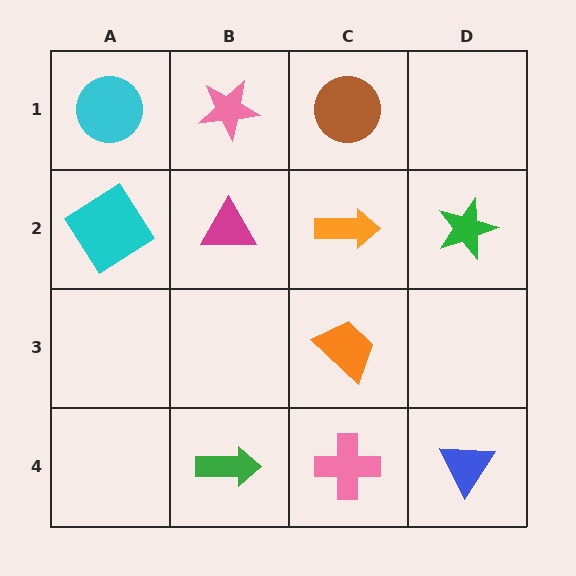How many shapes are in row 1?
3 shapes.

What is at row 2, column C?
An orange arrow.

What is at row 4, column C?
A pink cross.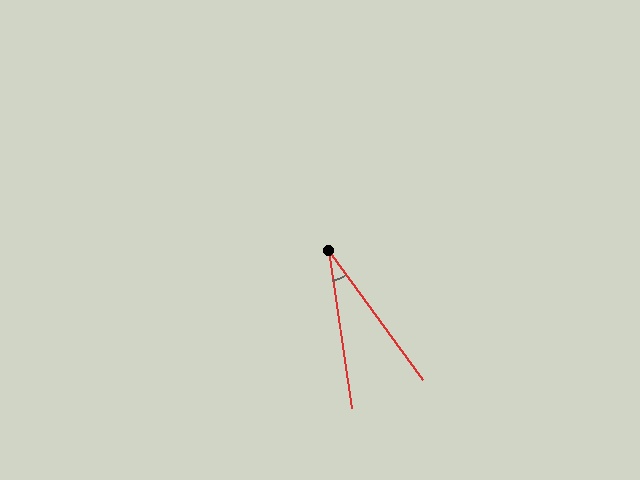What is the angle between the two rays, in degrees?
Approximately 28 degrees.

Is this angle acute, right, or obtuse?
It is acute.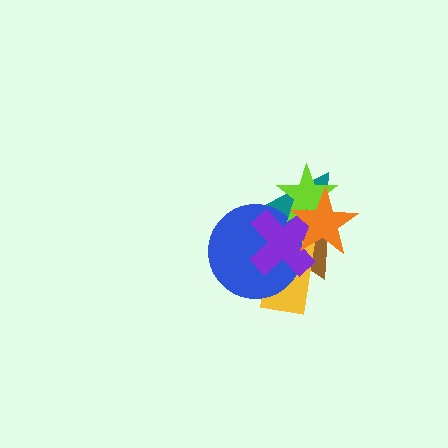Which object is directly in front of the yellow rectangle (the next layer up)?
The blue circle is directly in front of the yellow rectangle.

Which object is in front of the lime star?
The orange star is in front of the lime star.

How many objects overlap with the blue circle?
5 objects overlap with the blue circle.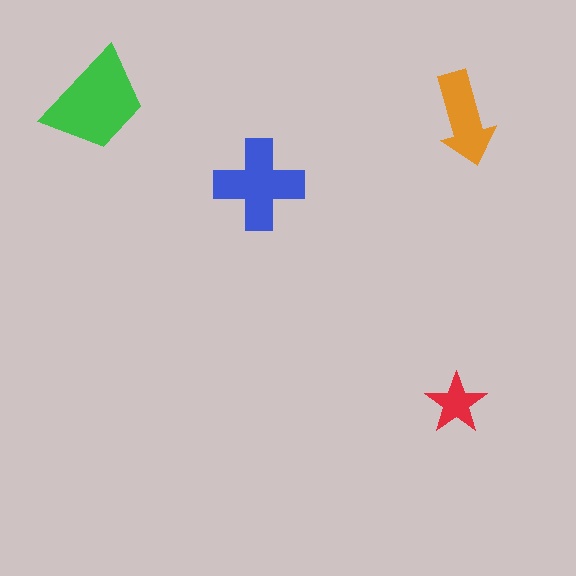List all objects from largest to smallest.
The green trapezoid, the blue cross, the orange arrow, the red star.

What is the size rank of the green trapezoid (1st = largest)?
1st.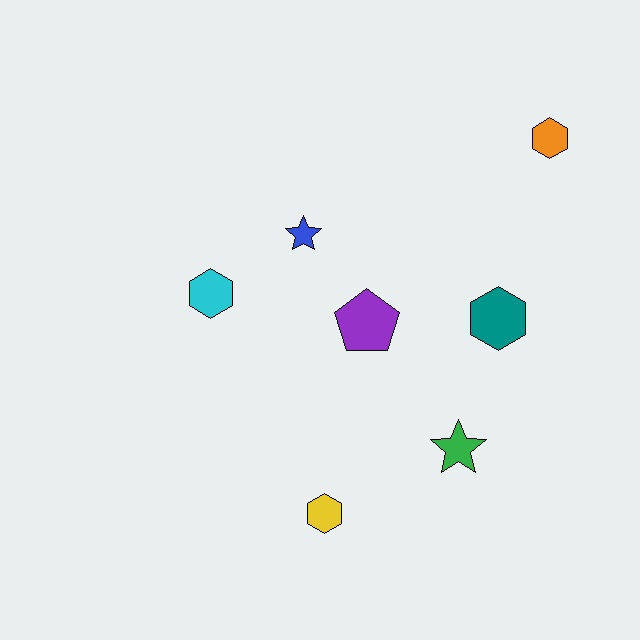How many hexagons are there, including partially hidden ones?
There are 4 hexagons.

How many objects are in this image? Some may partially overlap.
There are 7 objects.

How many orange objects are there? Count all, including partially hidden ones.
There is 1 orange object.